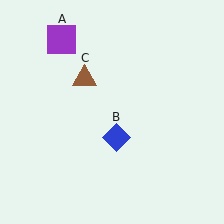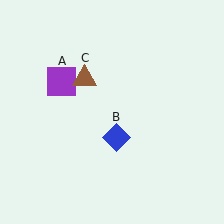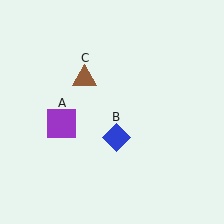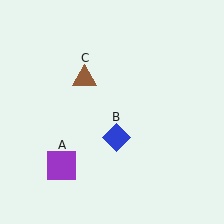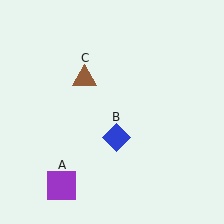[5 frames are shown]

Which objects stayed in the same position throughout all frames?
Blue diamond (object B) and brown triangle (object C) remained stationary.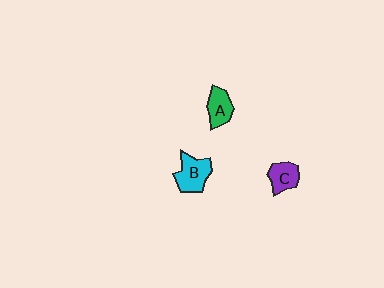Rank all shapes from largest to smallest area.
From largest to smallest: B (cyan), A (green), C (purple).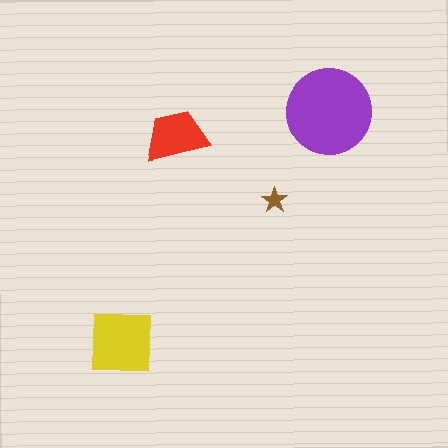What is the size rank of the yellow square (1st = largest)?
2nd.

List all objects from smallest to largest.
The brown star, the red trapezoid, the yellow square, the purple circle.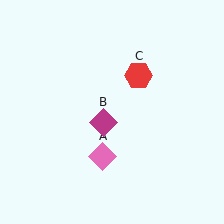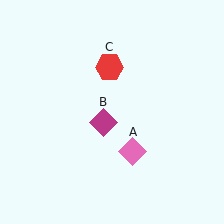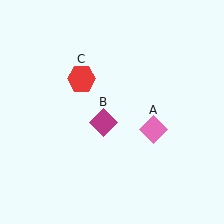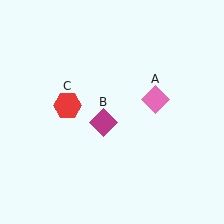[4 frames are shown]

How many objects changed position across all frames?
2 objects changed position: pink diamond (object A), red hexagon (object C).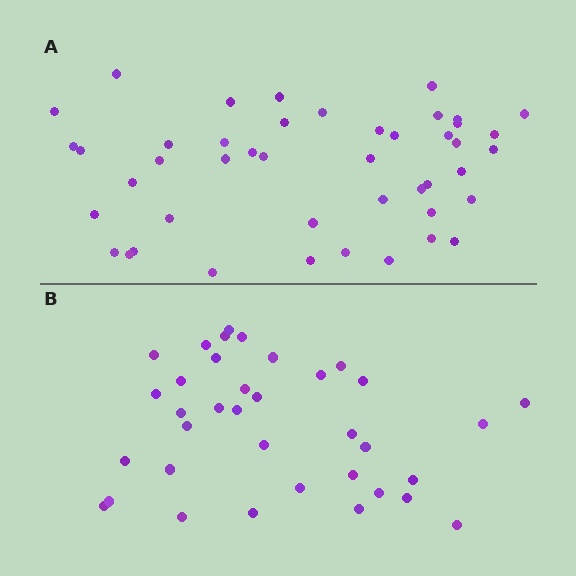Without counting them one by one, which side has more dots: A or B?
Region A (the top region) has more dots.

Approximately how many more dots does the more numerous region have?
Region A has roughly 8 or so more dots than region B.